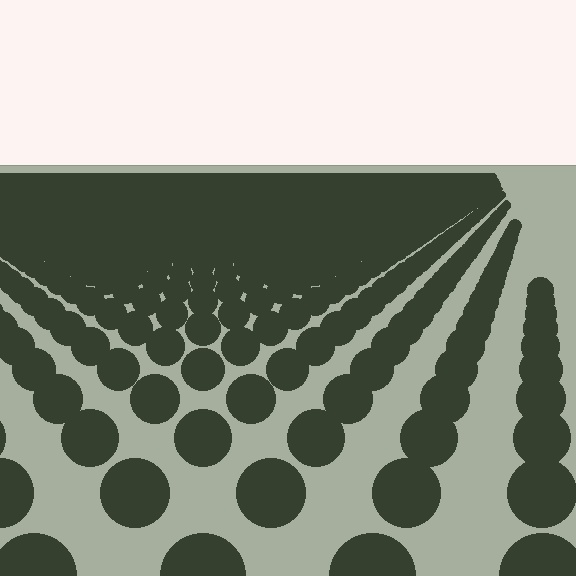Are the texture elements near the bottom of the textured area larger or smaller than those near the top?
Larger. Near the bottom, elements are closer to the viewer and appear at a bigger on-screen size.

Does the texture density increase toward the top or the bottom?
Density increases toward the top.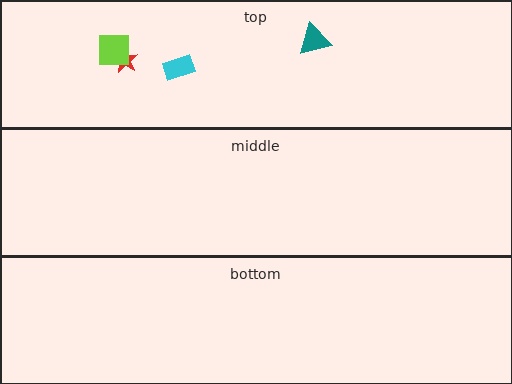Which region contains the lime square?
The top region.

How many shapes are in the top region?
4.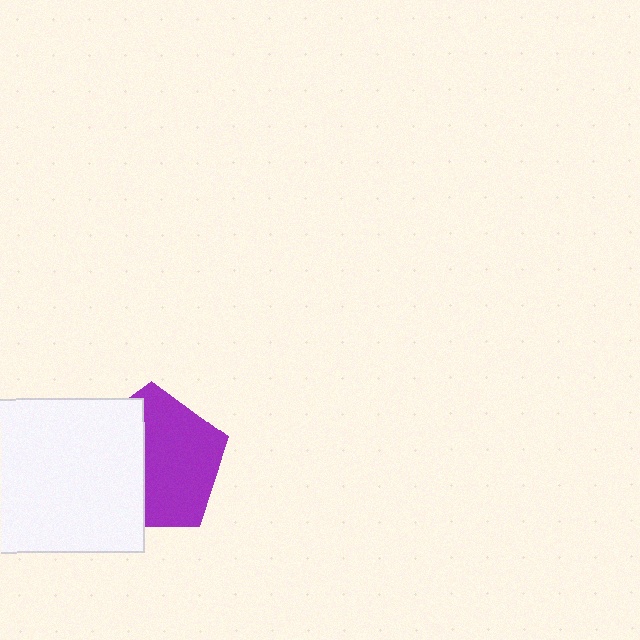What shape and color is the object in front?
The object in front is a white rectangle.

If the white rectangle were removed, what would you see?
You would see the complete purple pentagon.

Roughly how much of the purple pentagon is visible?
About half of it is visible (roughly 58%).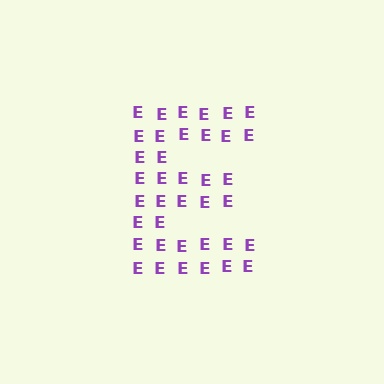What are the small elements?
The small elements are letter E's.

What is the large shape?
The large shape is the letter E.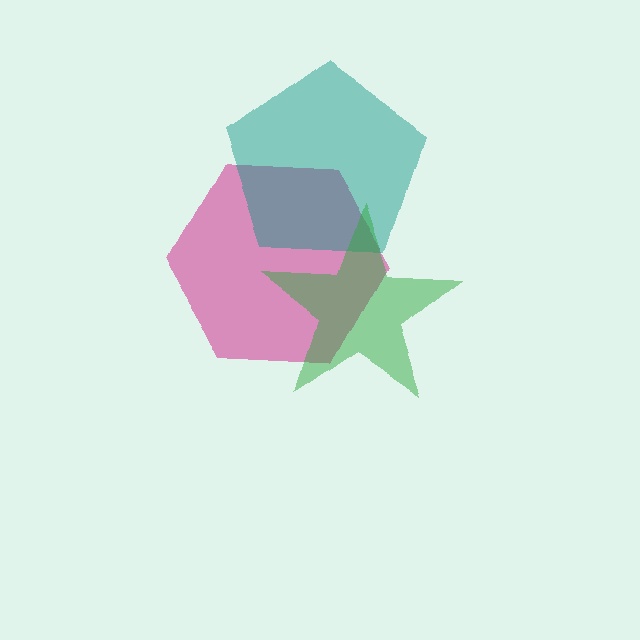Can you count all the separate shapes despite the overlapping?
Yes, there are 3 separate shapes.